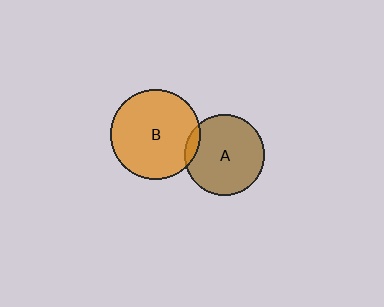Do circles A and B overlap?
Yes.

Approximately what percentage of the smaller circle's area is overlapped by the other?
Approximately 10%.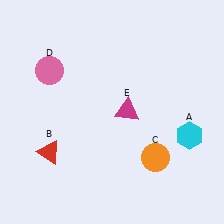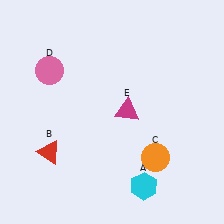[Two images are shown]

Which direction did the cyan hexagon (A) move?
The cyan hexagon (A) moved down.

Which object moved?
The cyan hexagon (A) moved down.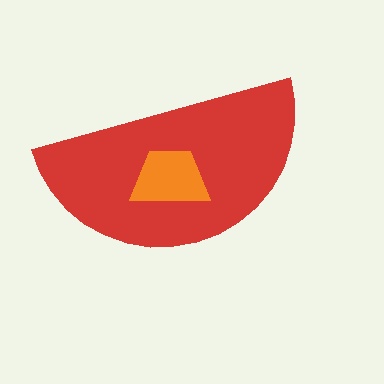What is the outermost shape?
The red semicircle.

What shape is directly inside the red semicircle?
The orange trapezoid.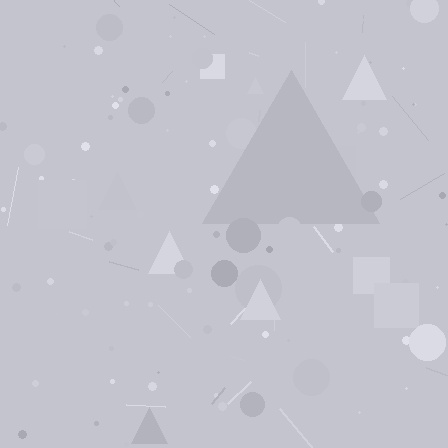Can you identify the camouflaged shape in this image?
The camouflaged shape is a triangle.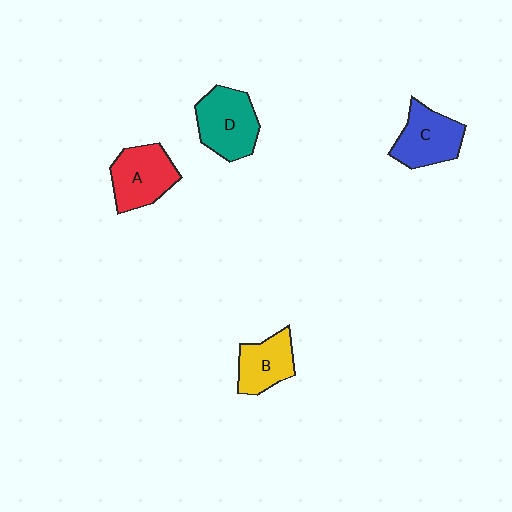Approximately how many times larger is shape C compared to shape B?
Approximately 1.2 times.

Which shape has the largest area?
Shape D (teal).